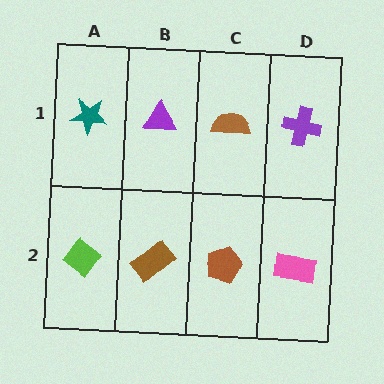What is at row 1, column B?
A purple triangle.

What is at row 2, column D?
A pink rectangle.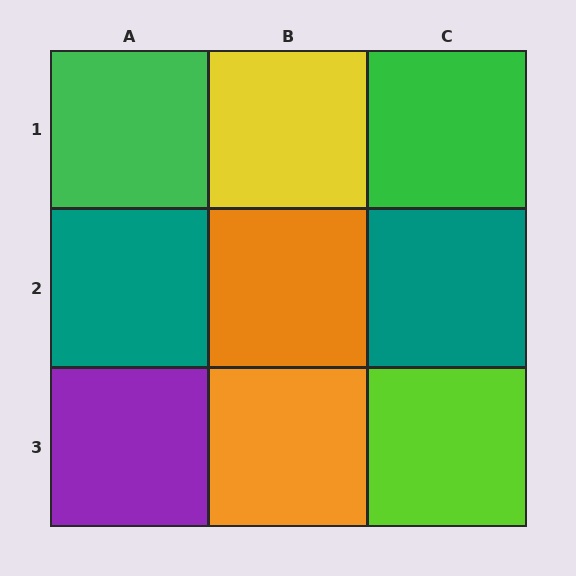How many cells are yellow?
1 cell is yellow.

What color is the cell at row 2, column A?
Teal.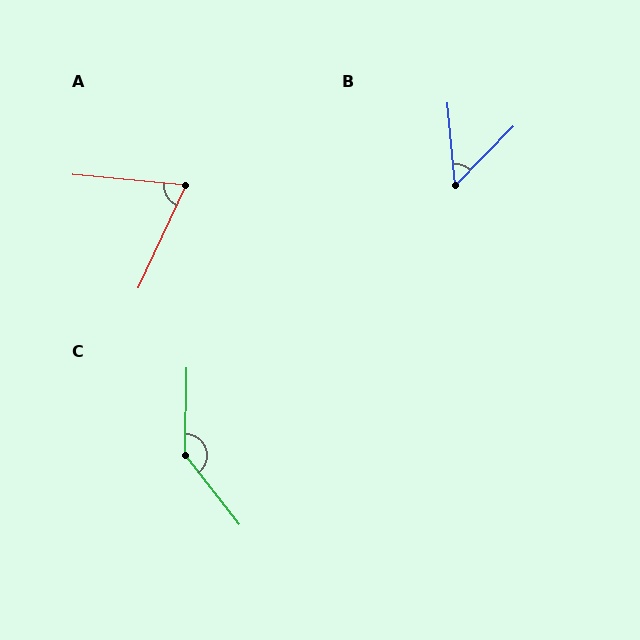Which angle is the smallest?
B, at approximately 50 degrees.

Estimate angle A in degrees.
Approximately 71 degrees.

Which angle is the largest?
C, at approximately 141 degrees.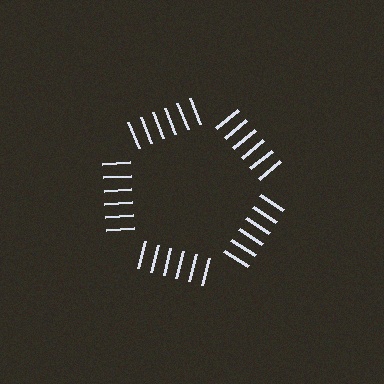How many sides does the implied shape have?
5 sides — the line-ends trace a pentagon.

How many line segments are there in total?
30 — 6 along each of the 5 edges.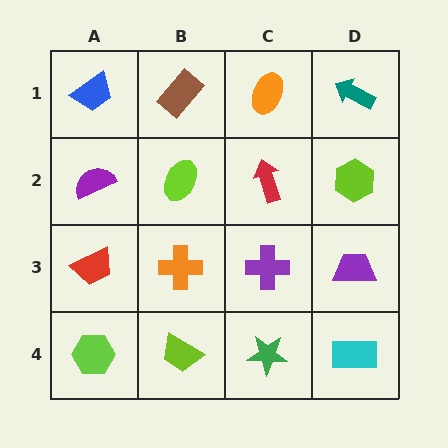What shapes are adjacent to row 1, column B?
A lime ellipse (row 2, column B), a blue trapezoid (row 1, column A), an orange ellipse (row 1, column C).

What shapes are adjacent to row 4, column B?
An orange cross (row 3, column B), a lime hexagon (row 4, column A), a green star (row 4, column C).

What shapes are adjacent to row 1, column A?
A purple semicircle (row 2, column A), a brown rectangle (row 1, column B).